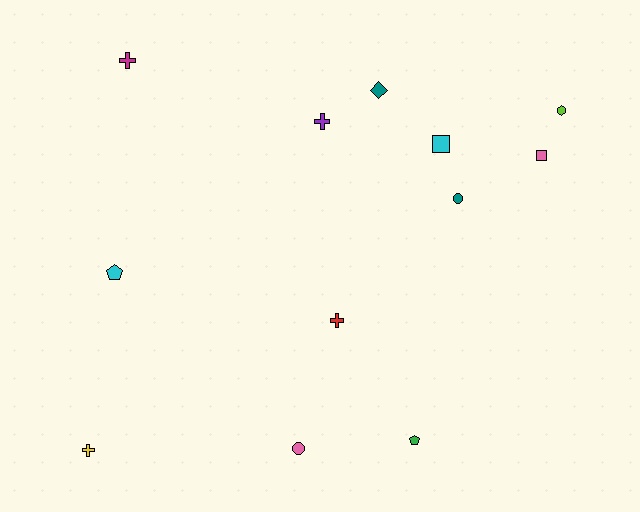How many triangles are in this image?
There are no triangles.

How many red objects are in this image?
There is 1 red object.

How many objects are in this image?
There are 12 objects.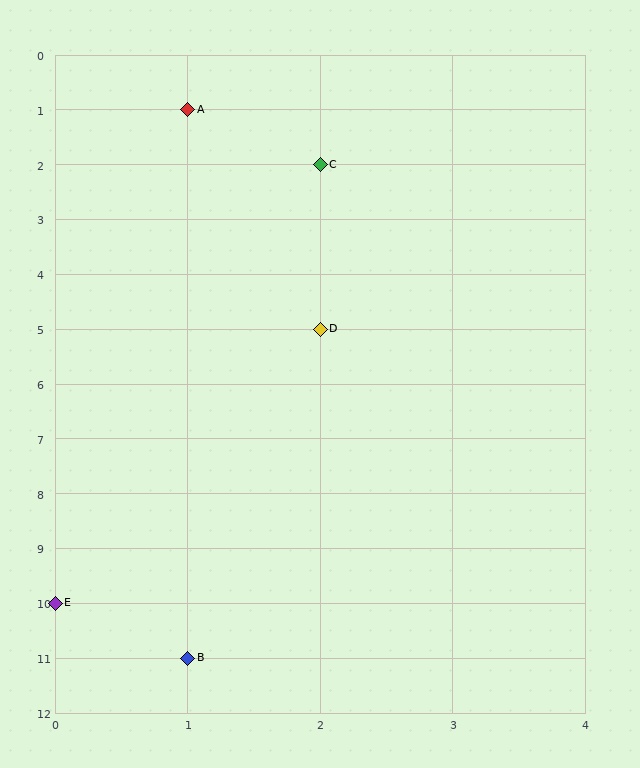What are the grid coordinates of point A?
Point A is at grid coordinates (1, 1).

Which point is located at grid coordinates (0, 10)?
Point E is at (0, 10).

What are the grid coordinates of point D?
Point D is at grid coordinates (2, 5).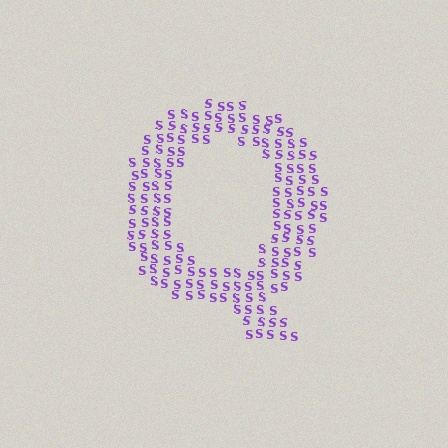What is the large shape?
The large shape is the letter Q.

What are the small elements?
The small elements are letter S's.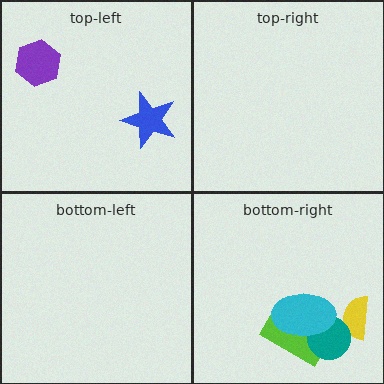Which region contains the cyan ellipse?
The bottom-right region.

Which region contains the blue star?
The top-left region.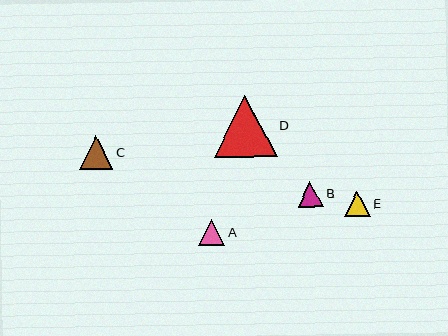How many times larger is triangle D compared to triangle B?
Triangle D is approximately 2.4 times the size of triangle B.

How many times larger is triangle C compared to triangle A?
Triangle C is approximately 1.3 times the size of triangle A.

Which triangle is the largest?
Triangle D is the largest with a size of approximately 62 pixels.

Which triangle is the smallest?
Triangle E is the smallest with a size of approximately 25 pixels.